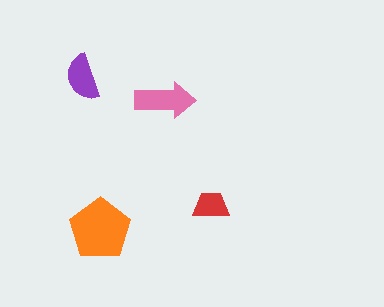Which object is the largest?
The orange pentagon.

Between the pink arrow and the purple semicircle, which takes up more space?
The pink arrow.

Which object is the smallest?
The red trapezoid.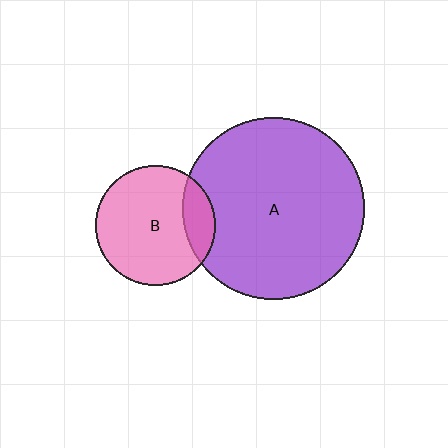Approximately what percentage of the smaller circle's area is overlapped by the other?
Approximately 15%.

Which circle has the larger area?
Circle A (purple).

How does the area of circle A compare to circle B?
Approximately 2.3 times.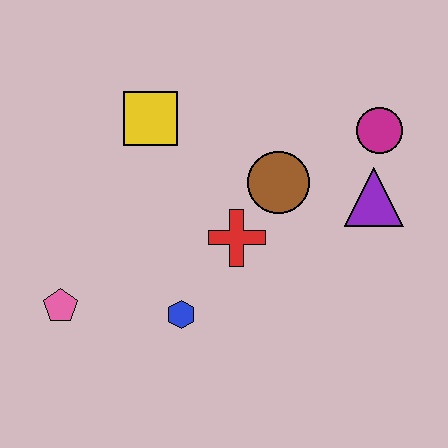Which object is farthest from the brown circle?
The pink pentagon is farthest from the brown circle.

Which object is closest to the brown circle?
The red cross is closest to the brown circle.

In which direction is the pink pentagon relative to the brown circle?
The pink pentagon is to the left of the brown circle.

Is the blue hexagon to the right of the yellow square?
Yes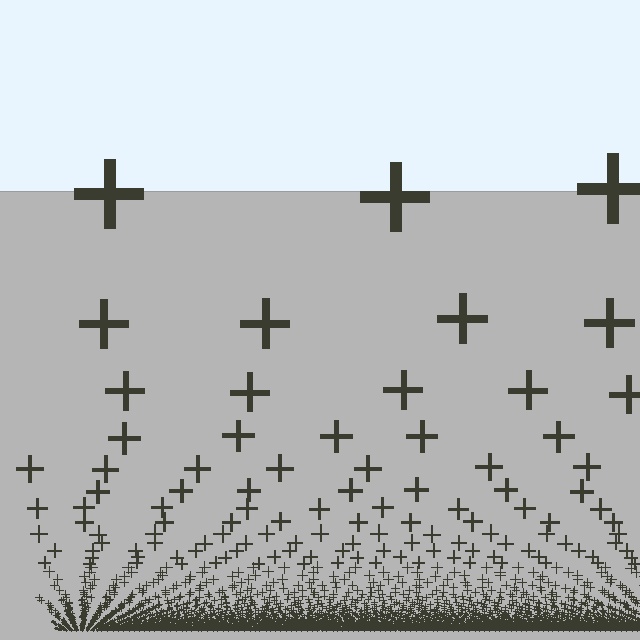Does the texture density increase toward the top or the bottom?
Density increases toward the bottom.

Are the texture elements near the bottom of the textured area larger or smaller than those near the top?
Smaller. The gradient is inverted — elements near the bottom are smaller and denser.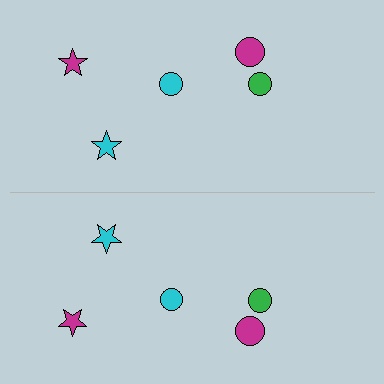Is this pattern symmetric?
Yes, this pattern has bilateral (reflection) symmetry.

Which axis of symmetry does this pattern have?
The pattern has a horizontal axis of symmetry running through the center of the image.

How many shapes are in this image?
There are 10 shapes in this image.